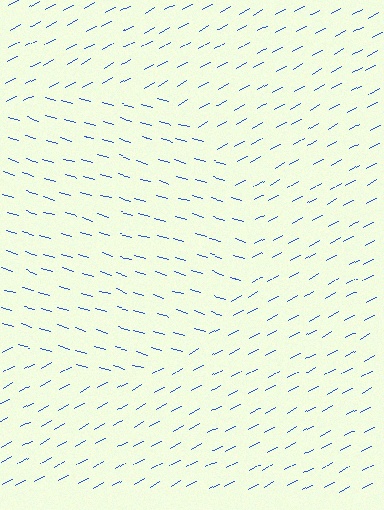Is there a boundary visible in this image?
Yes, there is a texture boundary formed by a change in line orientation.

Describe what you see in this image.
The image is filled with small blue line segments. A circle region in the image has lines oriented differently from the surrounding lines, creating a visible texture boundary.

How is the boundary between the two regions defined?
The boundary is defined purely by a change in line orientation (approximately 45 degrees difference). All lines are the same color and thickness.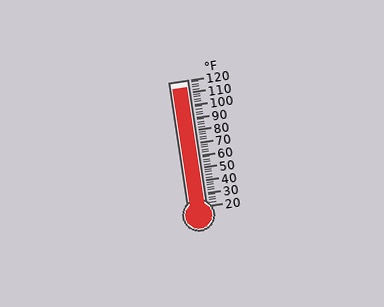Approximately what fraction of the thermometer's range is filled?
The thermometer is filled to approximately 95% of its range.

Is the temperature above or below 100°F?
The temperature is above 100°F.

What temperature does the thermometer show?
The thermometer shows approximately 114°F.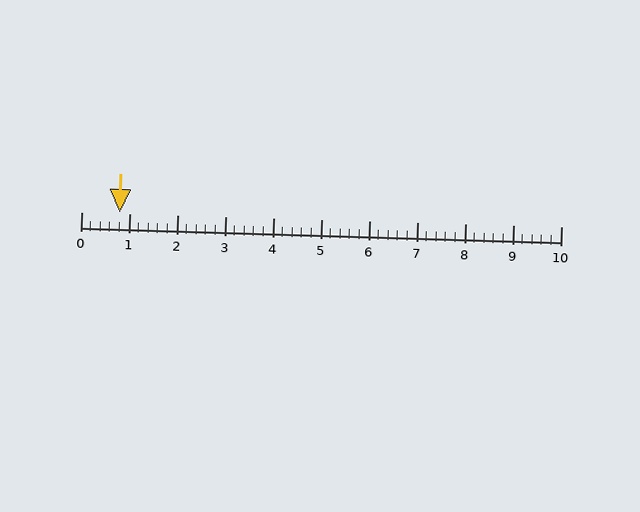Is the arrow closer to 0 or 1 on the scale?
The arrow is closer to 1.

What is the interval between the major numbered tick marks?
The major tick marks are spaced 1 units apart.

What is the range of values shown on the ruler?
The ruler shows values from 0 to 10.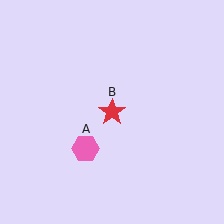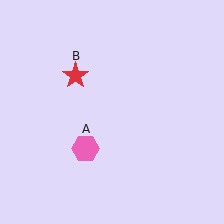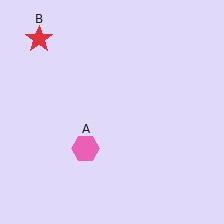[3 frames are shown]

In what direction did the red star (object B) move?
The red star (object B) moved up and to the left.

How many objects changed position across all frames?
1 object changed position: red star (object B).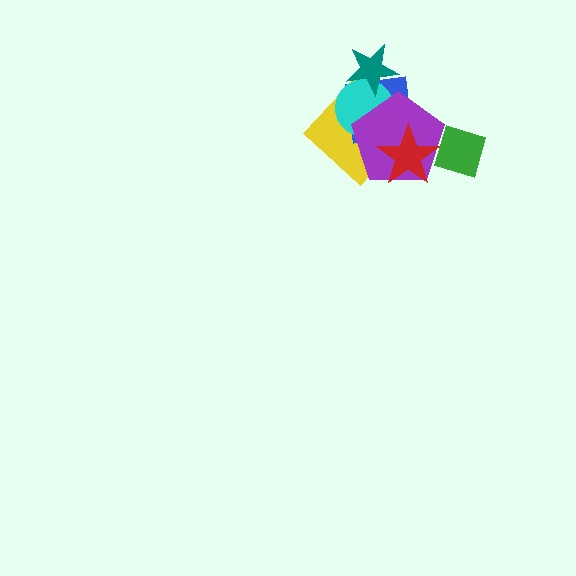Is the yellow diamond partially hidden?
Yes, it is partially covered by another shape.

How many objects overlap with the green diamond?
2 objects overlap with the green diamond.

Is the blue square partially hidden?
Yes, it is partially covered by another shape.